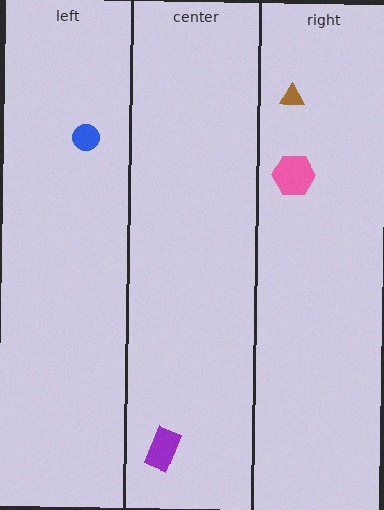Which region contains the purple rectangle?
The center region.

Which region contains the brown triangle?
The right region.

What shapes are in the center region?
The purple rectangle.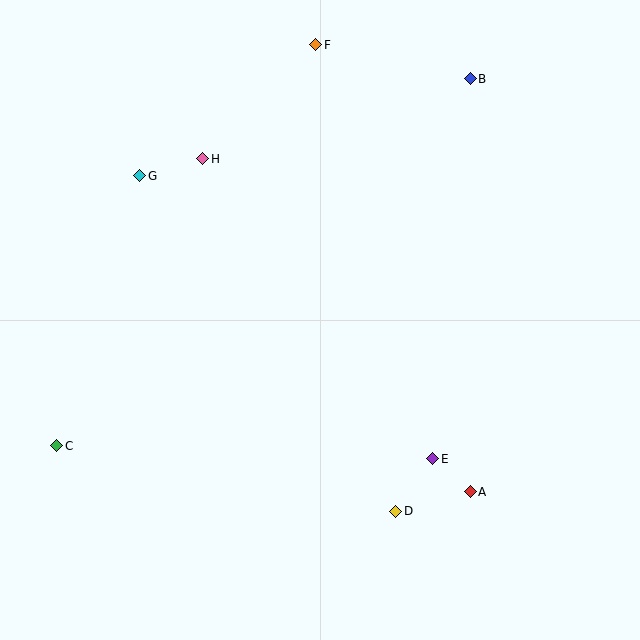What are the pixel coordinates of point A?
Point A is at (470, 492).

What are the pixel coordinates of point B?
Point B is at (470, 79).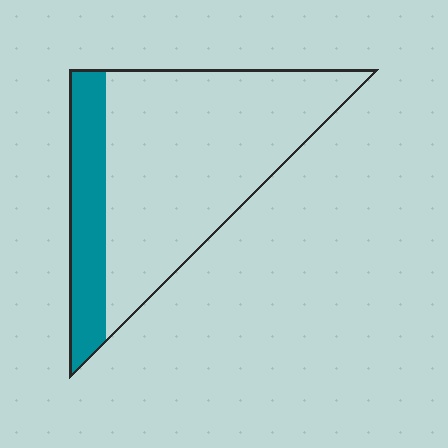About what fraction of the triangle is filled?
About one fifth (1/5).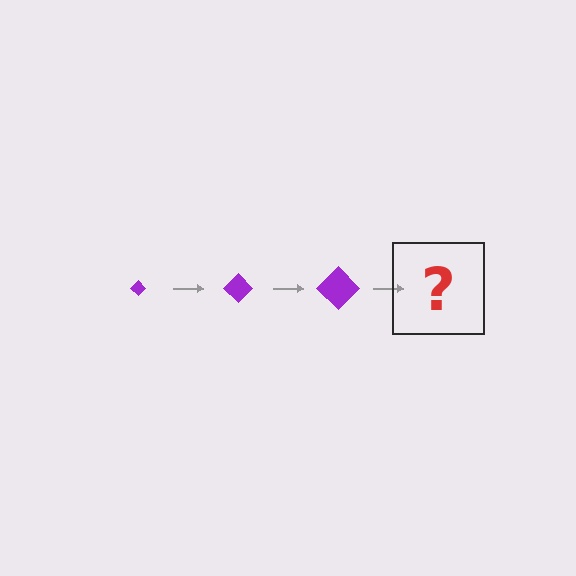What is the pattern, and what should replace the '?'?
The pattern is that the diamond gets progressively larger each step. The '?' should be a purple diamond, larger than the previous one.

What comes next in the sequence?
The next element should be a purple diamond, larger than the previous one.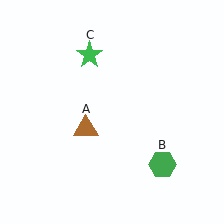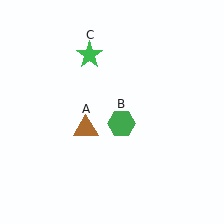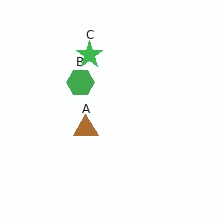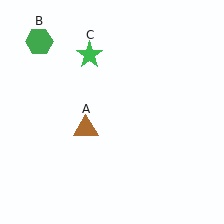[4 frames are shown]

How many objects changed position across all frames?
1 object changed position: green hexagon (object B).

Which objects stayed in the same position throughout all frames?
Brown triangle (object A) and green star (object C) remained stationary.